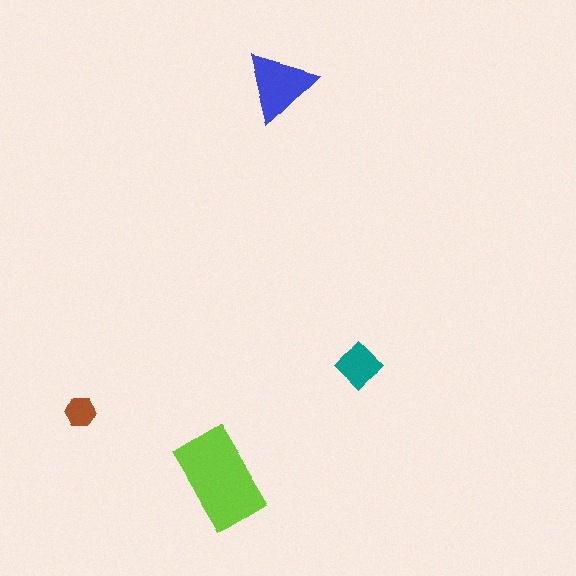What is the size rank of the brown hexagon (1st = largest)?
4th.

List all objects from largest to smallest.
The lime rectangle, the blue triangle, the teal diamond, the brown hexagon.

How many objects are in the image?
There are 4 objects in the image.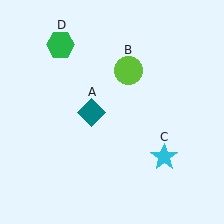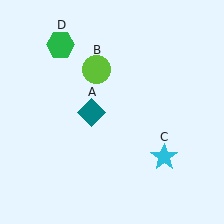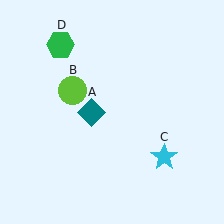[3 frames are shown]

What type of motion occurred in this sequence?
The lime circle (object B) rotated counterclockwise around the center of the scene.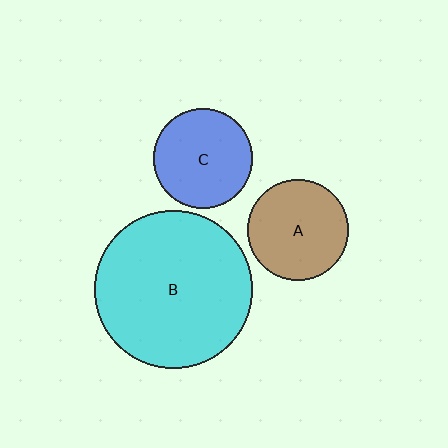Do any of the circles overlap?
No, none of the circles overlap.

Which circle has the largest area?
Circle B (cyan).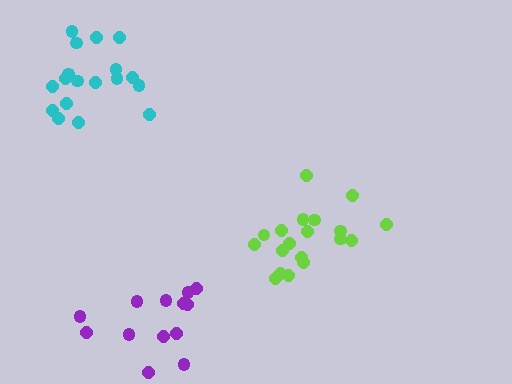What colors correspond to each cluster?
The clusters are colored: lime, cyan, purple.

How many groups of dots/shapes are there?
There are 3 groups.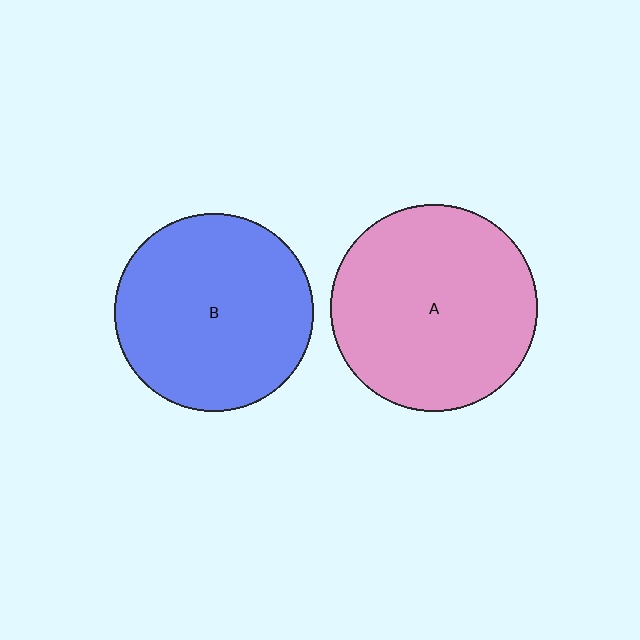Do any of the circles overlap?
No, none of the circles overlap.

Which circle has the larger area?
Circle A (pink).